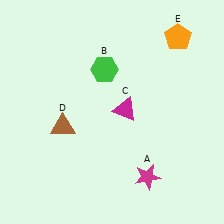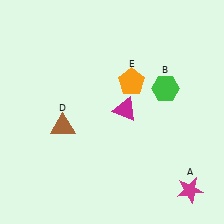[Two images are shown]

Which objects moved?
The objects that moved are: the magenta star (A), the green hexagon (B), the orange pentagon (E).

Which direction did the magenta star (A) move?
The magenta star (A) moved right.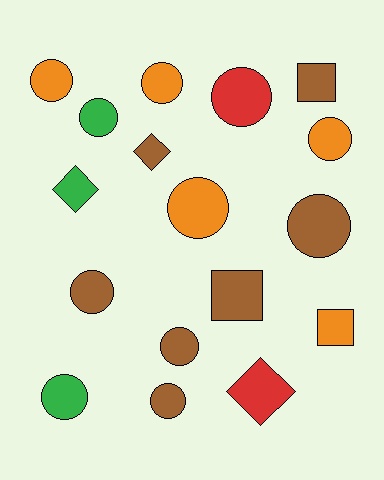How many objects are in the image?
There are 17 objects.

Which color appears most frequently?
Brown, with 7 objects.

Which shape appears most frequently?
Circle, with 11 objects.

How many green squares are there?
There are no green squares.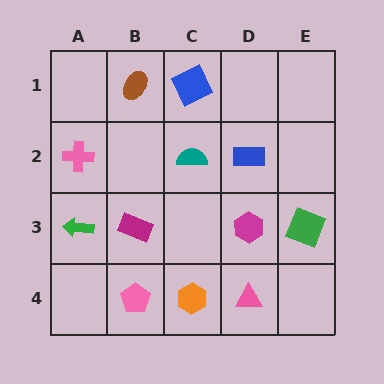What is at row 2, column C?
A teal semicircle.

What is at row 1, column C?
A blue square.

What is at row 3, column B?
A magenta rectangle.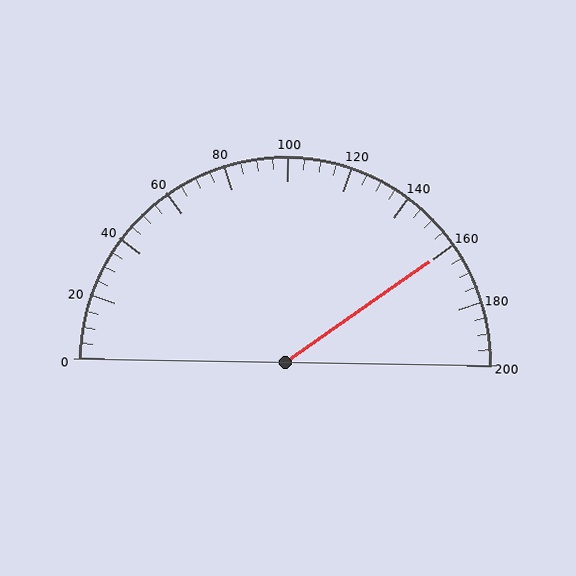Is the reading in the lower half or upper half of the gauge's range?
The reading is in the upper half of the range (0 to 200).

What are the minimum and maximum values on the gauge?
The gauge ranges from 0 to 200.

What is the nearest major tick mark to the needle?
The nearest major tick mark is 160.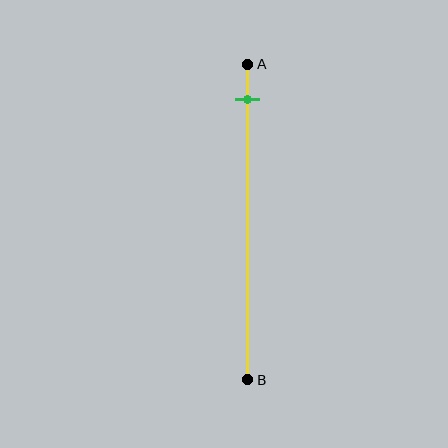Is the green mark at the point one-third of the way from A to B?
No, the mark is at about 10% from A, not at the 33% one-third point.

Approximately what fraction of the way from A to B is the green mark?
The green mark is approximately 10% of the way from A to B.